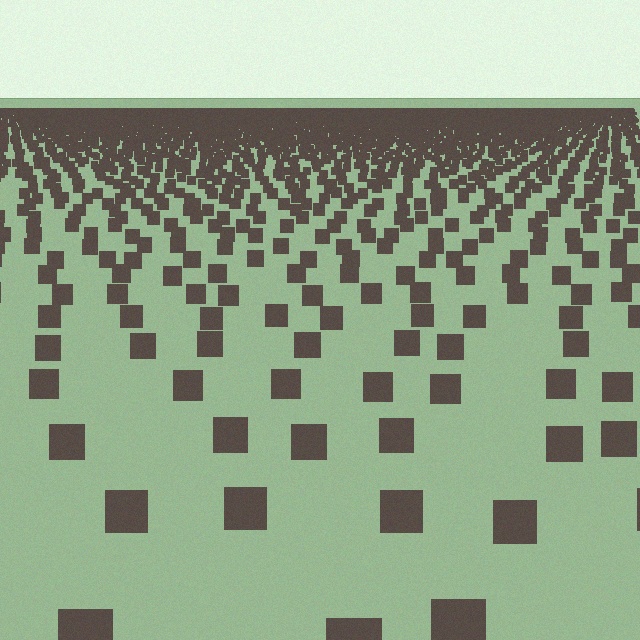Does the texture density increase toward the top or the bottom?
Density increases toward the top.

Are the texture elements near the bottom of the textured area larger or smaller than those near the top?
Larger. Near the bottom, elements are closer to the viewer and appear at a bigger on-screen size.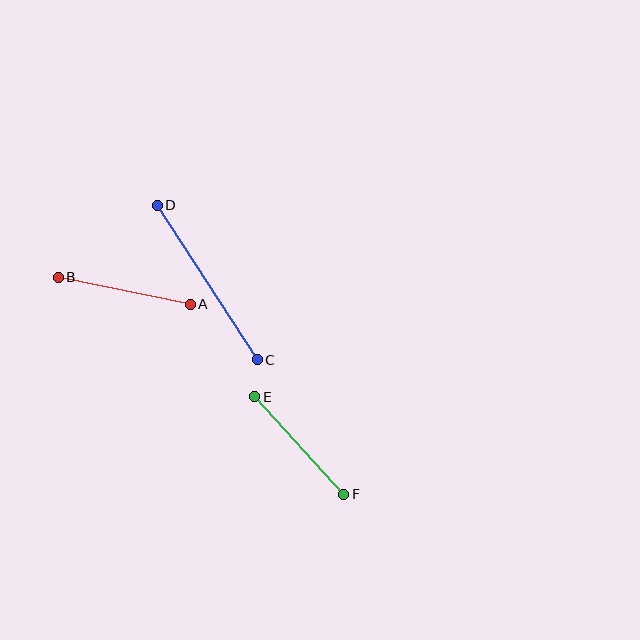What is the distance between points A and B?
The distance is approximately 134 pixels.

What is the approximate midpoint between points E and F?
The midpoint is at approximately (299, 446) pixels.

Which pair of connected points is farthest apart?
Points C and D are farthest apart.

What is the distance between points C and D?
The distance is approximately 184 pixels.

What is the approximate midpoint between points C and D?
The midpoint is at approximately (207, 282) pixels.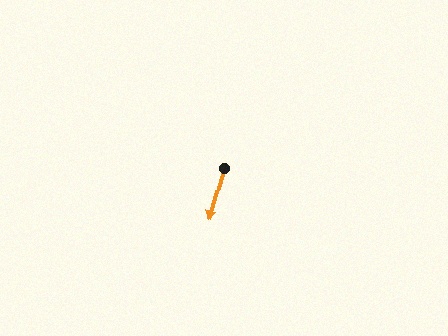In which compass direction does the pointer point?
South.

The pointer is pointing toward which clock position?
Roughly 7 o'clock.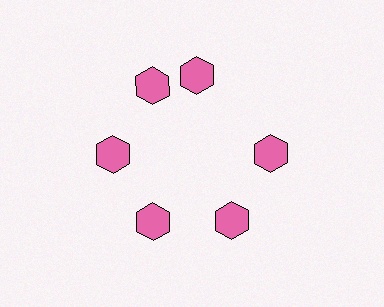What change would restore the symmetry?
The symmetry would be restored by rotating it back into even spacing with its neighbors so that all 6 hexagons sit at equal angles and equal distance from the center.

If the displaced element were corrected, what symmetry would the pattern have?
It would have 6-fold rotational symmetry — the pattern would map onto itself every 60 degrees.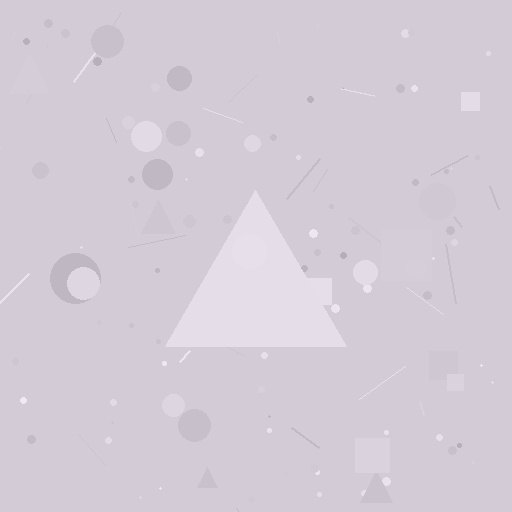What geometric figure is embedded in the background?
A triangle is embedded in the background.